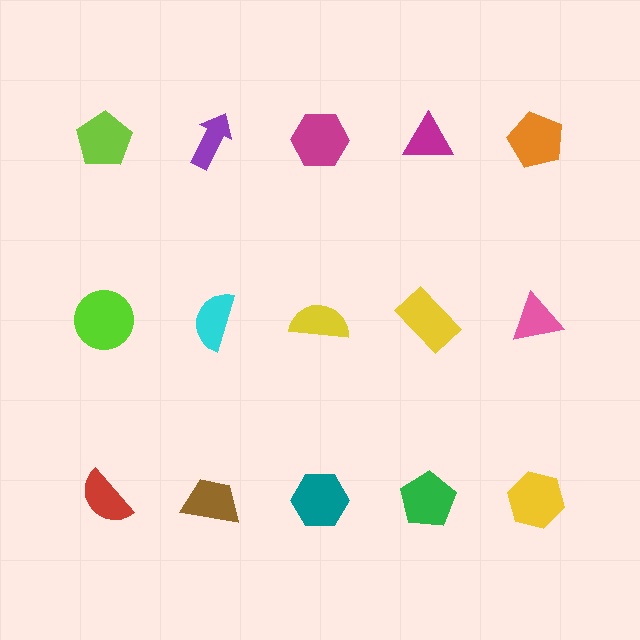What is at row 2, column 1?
A lime circle.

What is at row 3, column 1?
A red semicircle.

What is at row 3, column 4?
A green pentagon.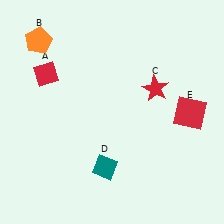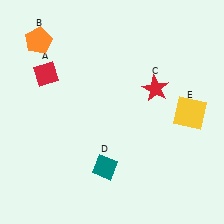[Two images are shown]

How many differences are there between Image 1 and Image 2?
There is 1 difference between the two images.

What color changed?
The square (E) changed from red in Image 1 to yellow in Image 2.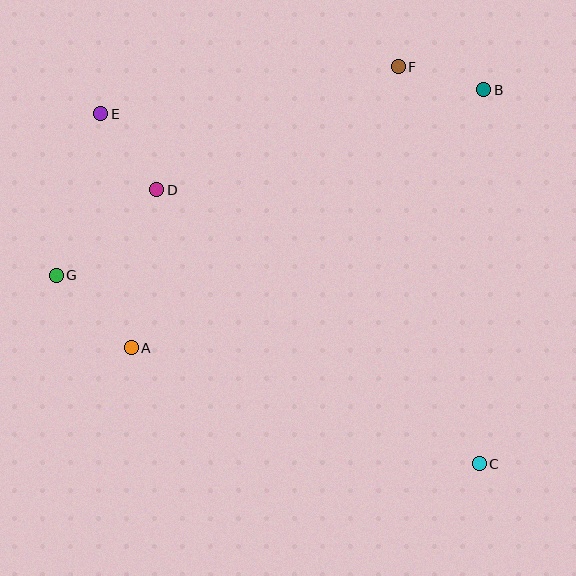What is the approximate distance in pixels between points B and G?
The distance between B and G is approximately 466 pixels.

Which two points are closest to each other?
Points B and F are closest to each other.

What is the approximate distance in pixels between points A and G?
The distance between A and G is approximately 104 pixels.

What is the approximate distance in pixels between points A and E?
The distance between A and E is approximately 236 pixels.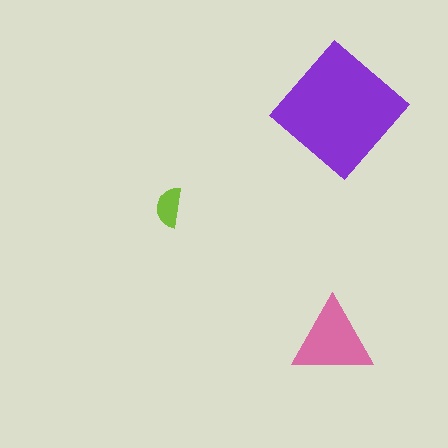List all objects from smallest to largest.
The lime semicircle, the pink triangle, the purple diamond.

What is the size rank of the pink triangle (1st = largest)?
2nd.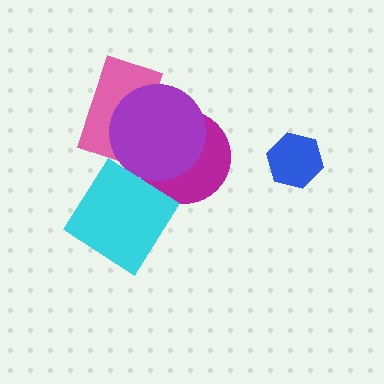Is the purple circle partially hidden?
No, no other shape covers it.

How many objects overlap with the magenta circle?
2 objects overlap with the magenta circle.